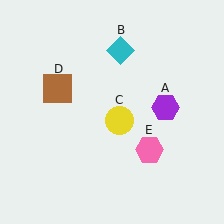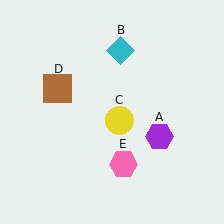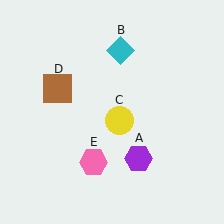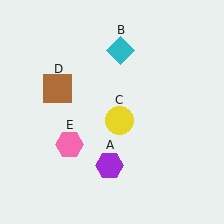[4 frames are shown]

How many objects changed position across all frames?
2 objects changed position: purple hexagon (object A), pink hexagon (object E).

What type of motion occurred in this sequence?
The purple hexagon (object A), pink hexagon (object E) rotated clockwise around the center of the scene.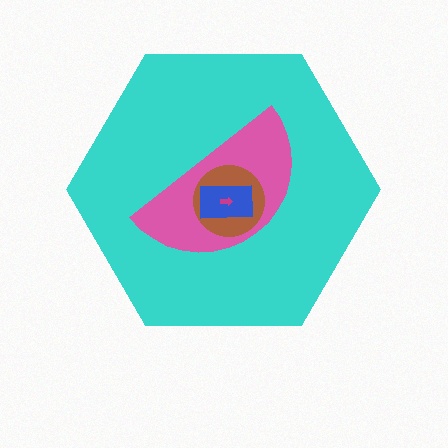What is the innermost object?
The magenta arrow.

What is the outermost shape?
The cyan hexagon.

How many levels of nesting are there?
5.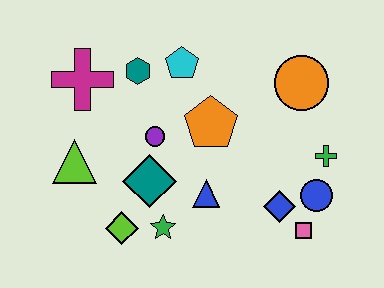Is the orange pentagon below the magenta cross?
Yes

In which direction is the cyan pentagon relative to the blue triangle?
The cyan pentagon is above the blue triangle.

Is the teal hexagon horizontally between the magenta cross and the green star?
Yes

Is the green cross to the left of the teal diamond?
No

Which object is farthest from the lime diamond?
The orange circle is farthest from the lime diamond.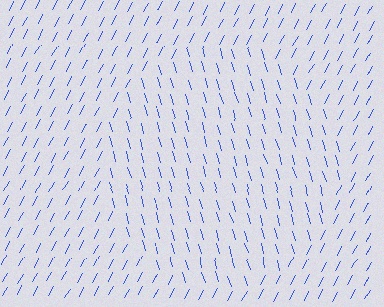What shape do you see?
I see a circle.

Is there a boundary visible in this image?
Yes, there is a texture boundary formed by a change in line orientation.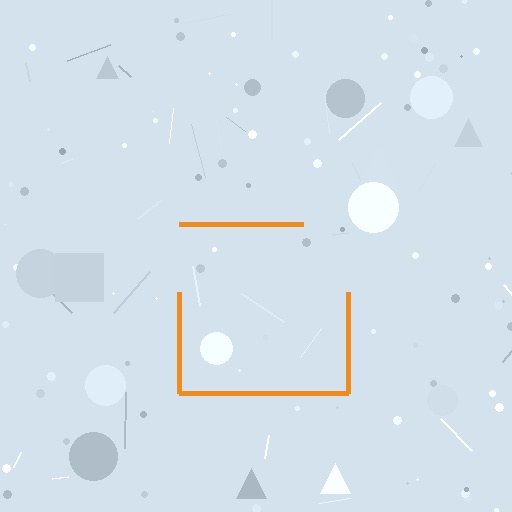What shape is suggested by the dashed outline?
The dashed outline suggests a square.